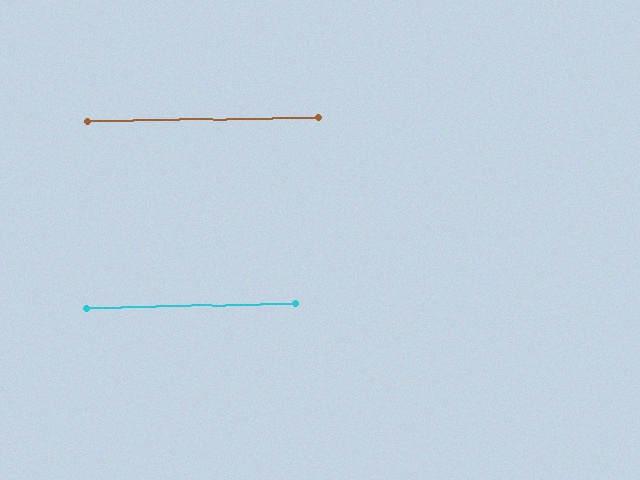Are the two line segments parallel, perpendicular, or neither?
Parallel — their directions differ by only 0.2°.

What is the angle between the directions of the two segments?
Approximately 0 degrees.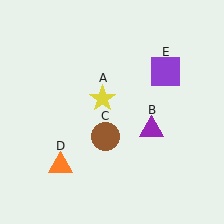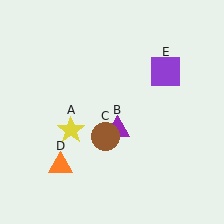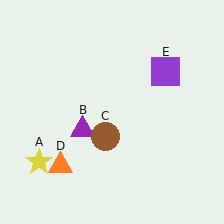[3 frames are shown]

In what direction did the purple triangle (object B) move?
The purple triangle (object B) moved left.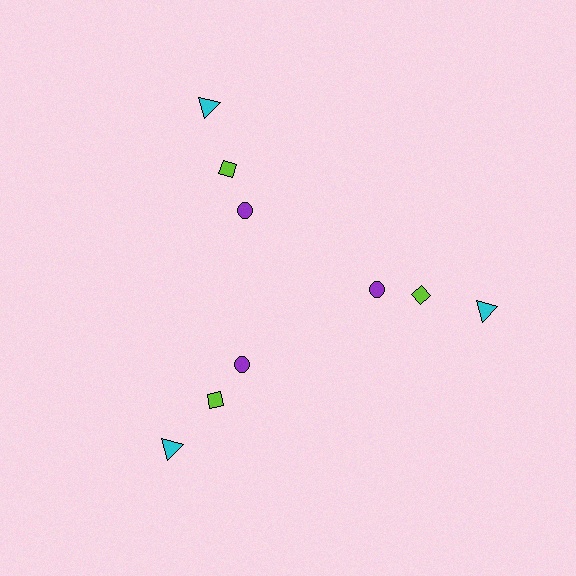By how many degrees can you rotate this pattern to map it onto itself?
The pattern maps onto itself every 120 degrees of rotation.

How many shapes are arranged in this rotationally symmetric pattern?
There are 9 shapes, arranged in 3 groups of 3.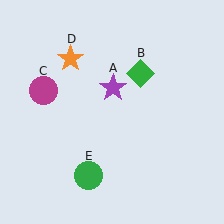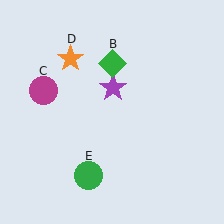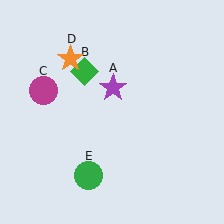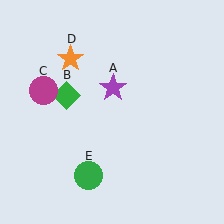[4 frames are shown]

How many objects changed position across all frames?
1 object changed position: green diamond (object B).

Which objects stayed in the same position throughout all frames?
Purple star (object A) and magenta circle (object C) and orange star (object D) and green circle (object E) remained stationary.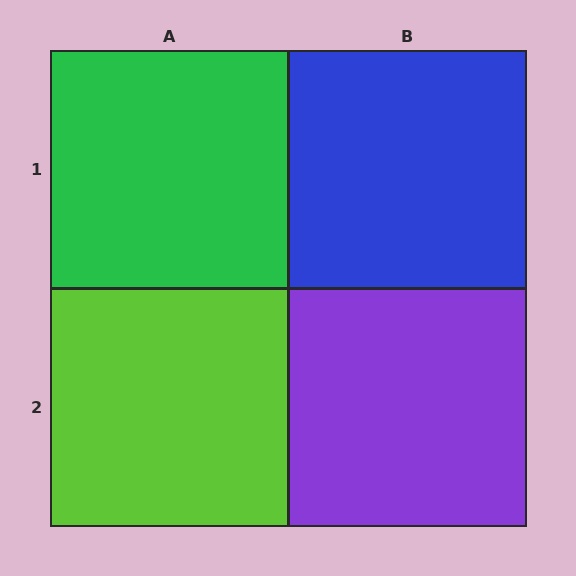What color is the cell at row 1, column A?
Green.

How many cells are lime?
1 cell is lime.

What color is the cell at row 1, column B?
Blue.